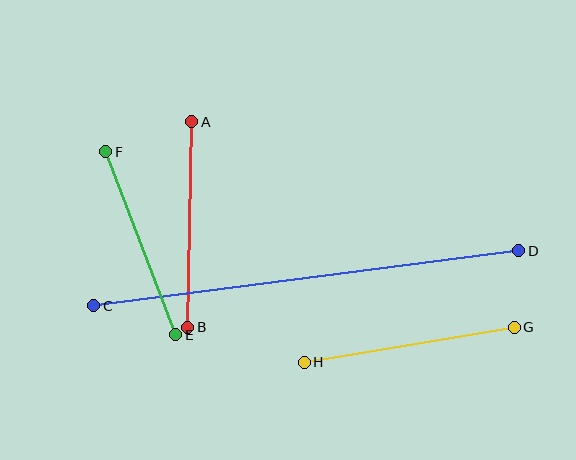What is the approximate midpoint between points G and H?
The midpoint is at approximately (409, 345) pixels.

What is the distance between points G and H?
The distance is approximately 213 pixels.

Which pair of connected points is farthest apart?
Points C and D are farthest apart.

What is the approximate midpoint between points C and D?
The midpoint is at approximately (306, 278) pixels.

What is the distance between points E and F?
The distance is approximately 196 pixels.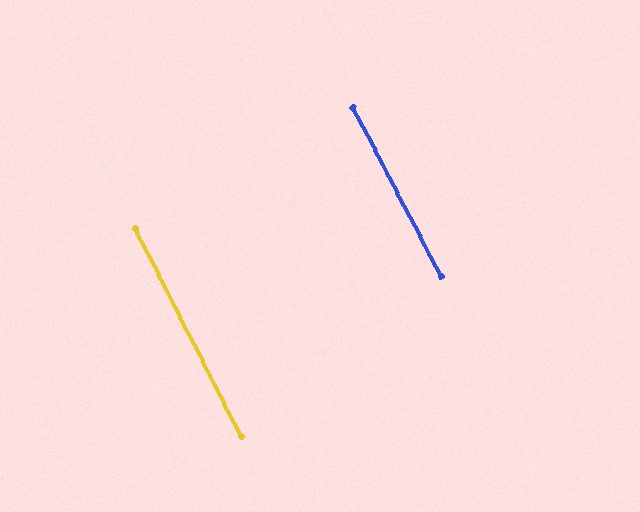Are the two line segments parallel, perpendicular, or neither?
Parallel — their directions differ by only 0.6°.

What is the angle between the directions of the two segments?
Approximately 1 degree.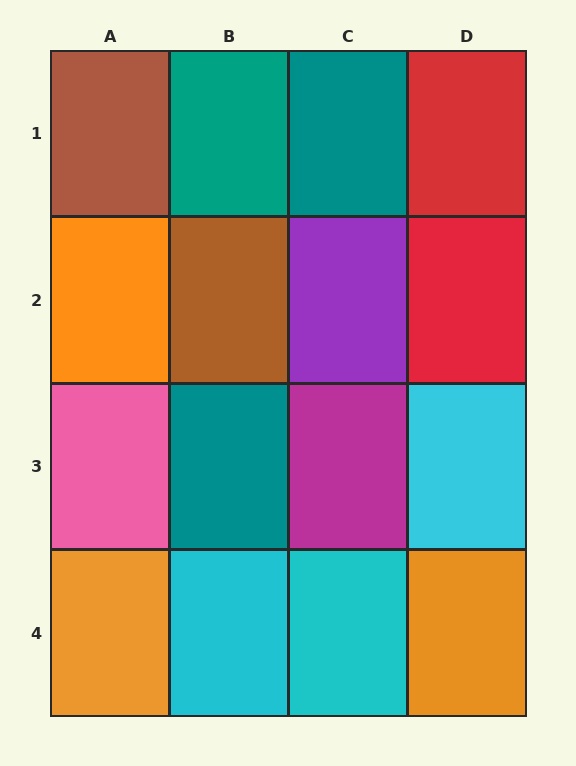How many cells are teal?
3 cells are teal.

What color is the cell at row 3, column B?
Teal.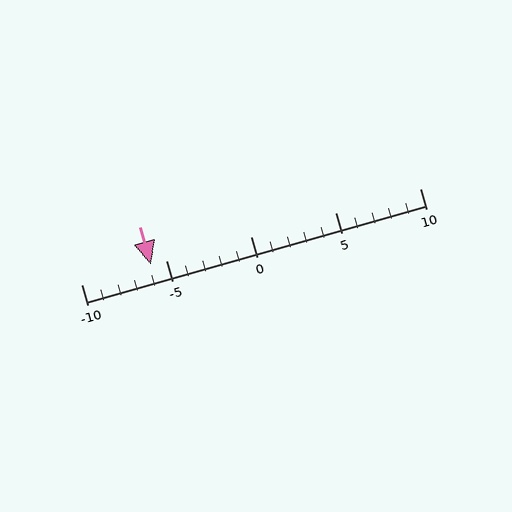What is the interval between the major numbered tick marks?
The major tick marks are spaced 5 units apart.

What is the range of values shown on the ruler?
The ruler shows values from -10 to 10.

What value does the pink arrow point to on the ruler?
The pink arrow points to approximately -6.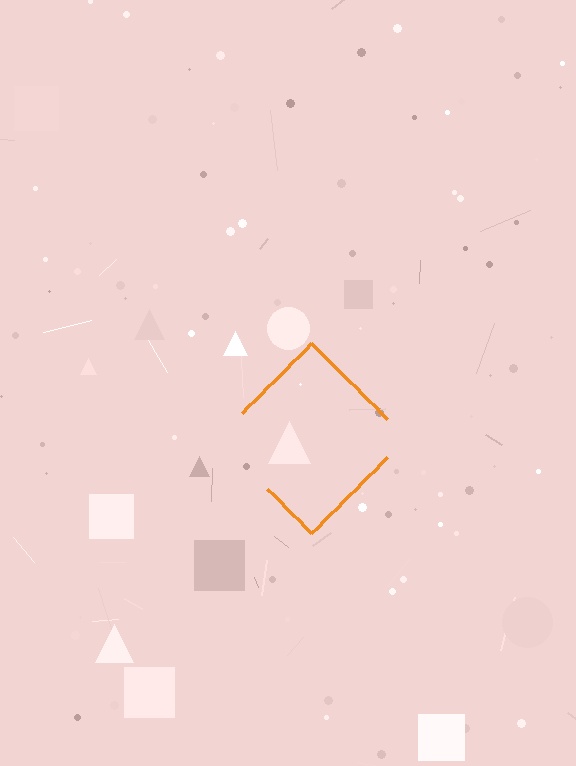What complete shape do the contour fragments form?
The contour fragments form a diamond.